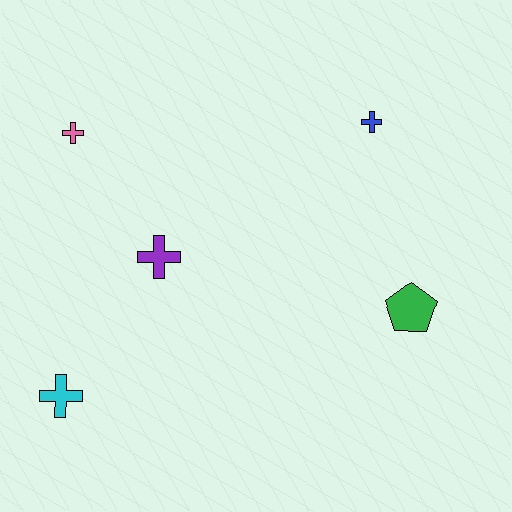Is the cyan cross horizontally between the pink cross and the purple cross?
No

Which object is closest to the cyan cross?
The purple cross is closest to the cyan cross.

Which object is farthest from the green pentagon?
The pink cross is farthest from the green pentagon.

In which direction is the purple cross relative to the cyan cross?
The purple cross is above the cyan cross.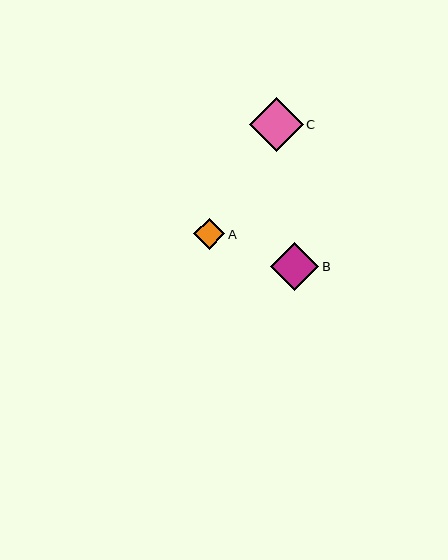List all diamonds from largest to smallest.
From largest to smallest: C, B, A.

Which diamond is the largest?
Diamond C is the largest with a size of approximately 54 pixels.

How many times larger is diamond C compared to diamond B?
Diamond C is approximately 1.1 times the size of diamond B.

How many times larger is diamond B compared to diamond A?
Diamond B is approximately 1.6 times the size of diamond A.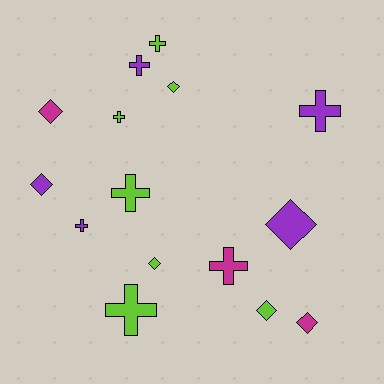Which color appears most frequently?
Lime, with 7 objects.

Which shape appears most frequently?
Cross, with 8 objects.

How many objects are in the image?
There are 15 objects.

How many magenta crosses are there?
There is 1 magenta cross.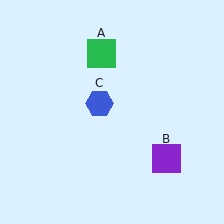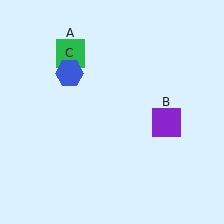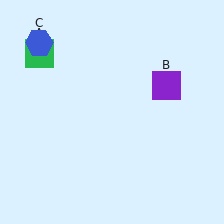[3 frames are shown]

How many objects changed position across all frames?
3 objects changed position: green square (object A), purple square (object B), blue hexagon (object C).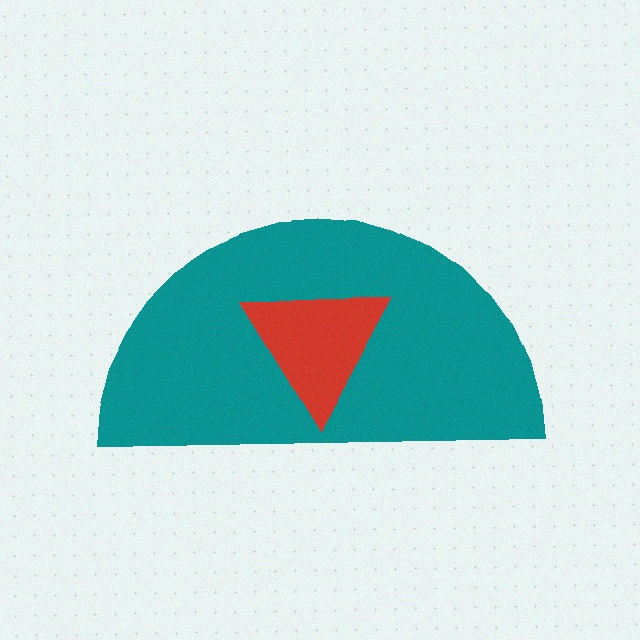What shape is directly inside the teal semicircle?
The red triangle.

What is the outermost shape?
The teal semicircle.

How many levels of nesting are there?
2.